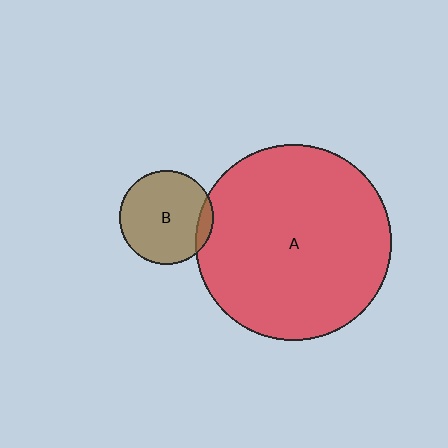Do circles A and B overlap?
Yes.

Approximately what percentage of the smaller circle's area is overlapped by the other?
Approximately 10%.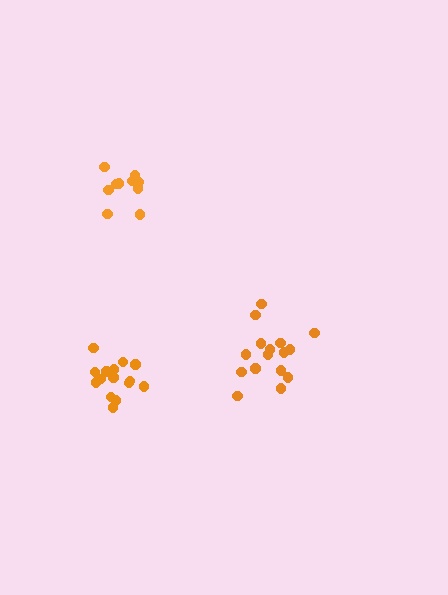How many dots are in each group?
Group 1: 15 dots, Group 2: 16 dots, Group 3: 12 dots (43 total).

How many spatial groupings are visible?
There are 3 spatial groupings.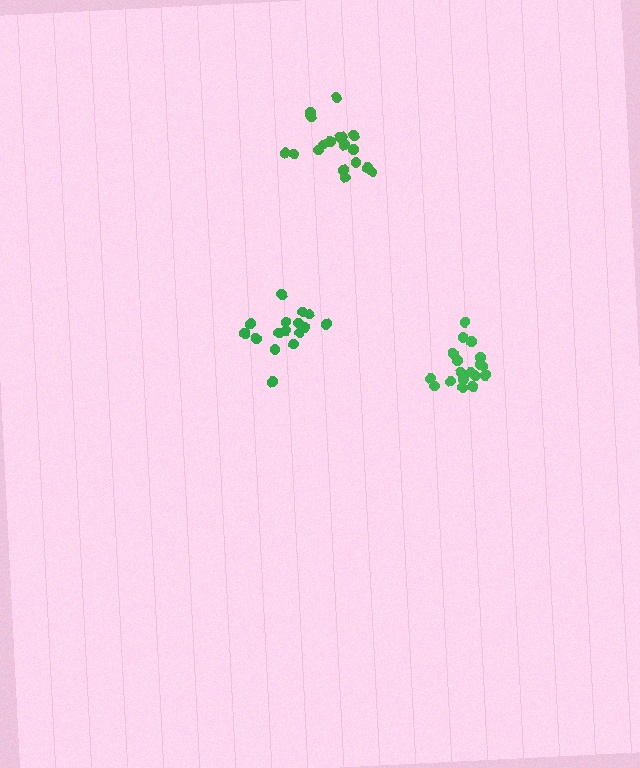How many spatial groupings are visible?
There are 3 spatial groupings.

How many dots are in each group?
Group 1: 18 dots, Group 2: 17 dots, Group 3: 18 dots (53 total).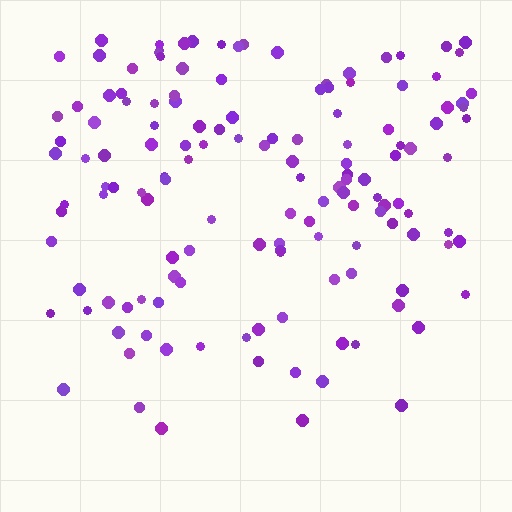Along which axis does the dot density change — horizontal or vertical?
Vertical.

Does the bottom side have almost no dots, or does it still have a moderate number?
Still a moderate number, just noticeably fewer than the top.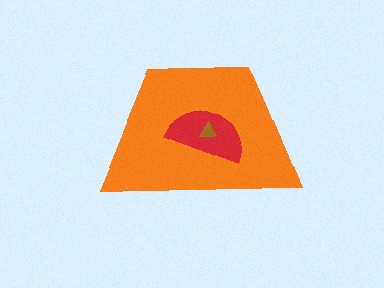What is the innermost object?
The brown triangle.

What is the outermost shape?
The orange trapezoid.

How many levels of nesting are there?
3.